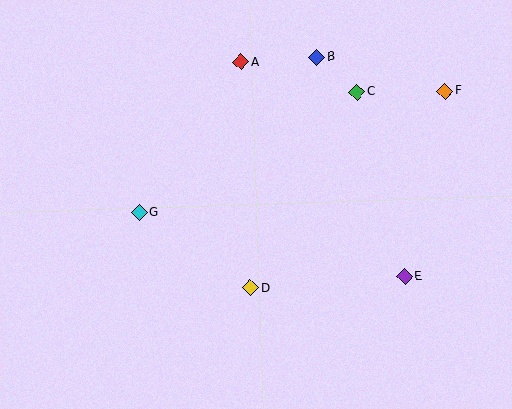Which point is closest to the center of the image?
Point D at (251, 288) is closest to the center.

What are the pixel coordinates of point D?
Point D is at (251, 288).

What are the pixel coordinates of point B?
Point B is at (317, 57).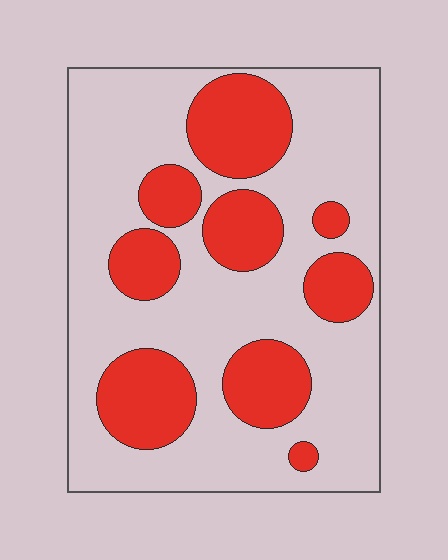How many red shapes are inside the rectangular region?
9.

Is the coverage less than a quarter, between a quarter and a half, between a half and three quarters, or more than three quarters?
Between a quarter and a half.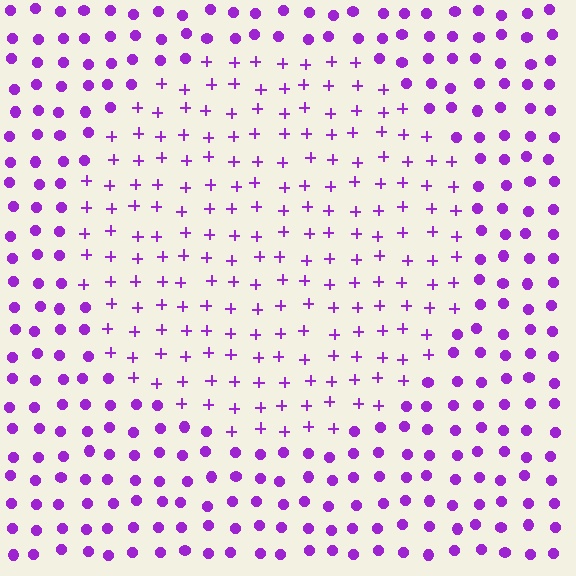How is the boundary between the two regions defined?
The boundary is defined by a change in element shape: plus signs inside vs. circles outside. All elements share the same color and spacing.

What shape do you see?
I see a circle.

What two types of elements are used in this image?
The image uses plus signs inside the circle region and circles outside it.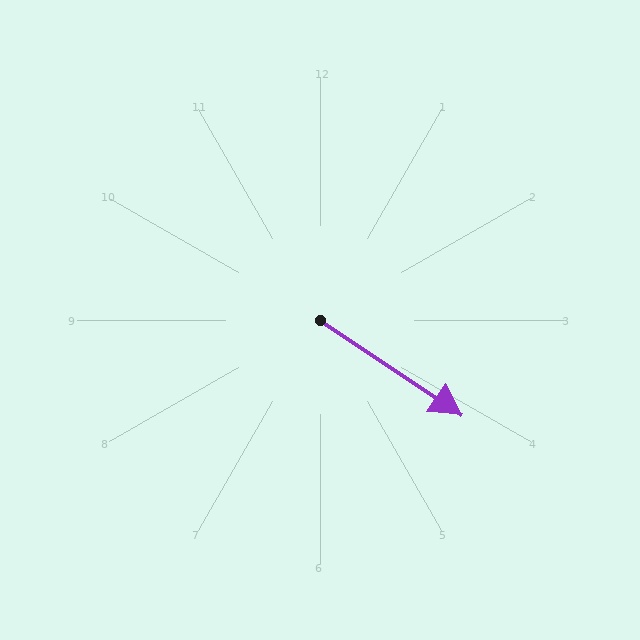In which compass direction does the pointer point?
Southeast.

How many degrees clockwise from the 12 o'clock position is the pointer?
Approximately 124 degrees.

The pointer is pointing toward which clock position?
Roughly 4 o'clock.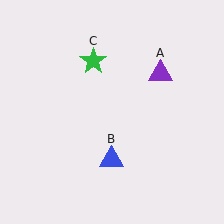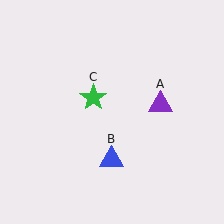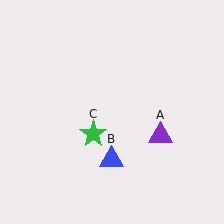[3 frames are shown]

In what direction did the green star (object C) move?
The green star (object C) moved down.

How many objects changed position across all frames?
2 objects changed position: purple triangle (object A), green star (object C).